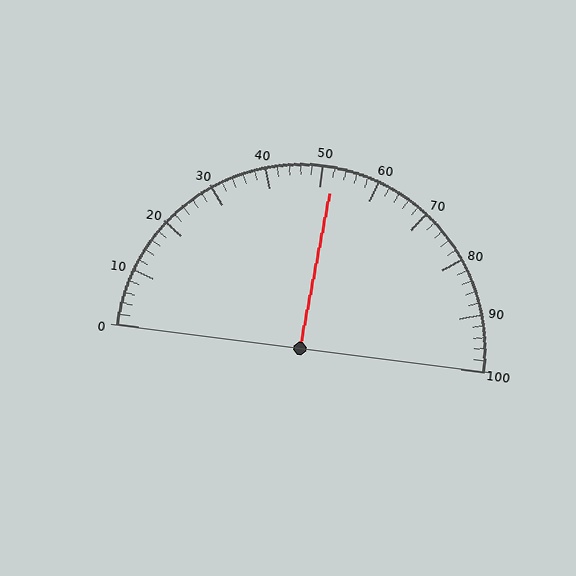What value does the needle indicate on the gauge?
The needle indicates approximately 52.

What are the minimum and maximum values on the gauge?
The gauge ranges from 0 to 100.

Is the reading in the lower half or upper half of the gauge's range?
The reading is in the upper half of the range (0 to 100).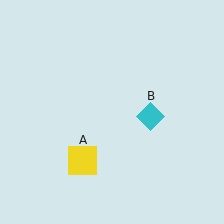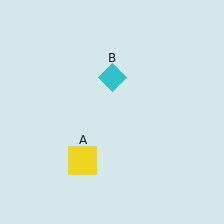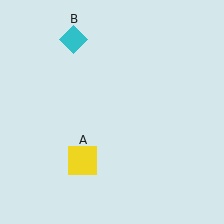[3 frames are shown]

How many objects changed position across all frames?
1 object changed position: cyan diamond (object B).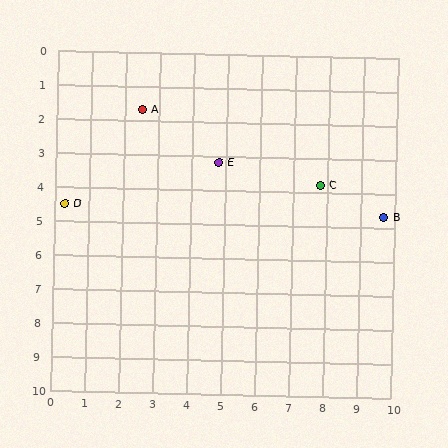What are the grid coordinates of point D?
Point D is at approximately (0.3, 4.5).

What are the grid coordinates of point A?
Point A is at approximately (2.5, 1.7).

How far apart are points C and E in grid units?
Points C and E are about 3.1 grid units apart.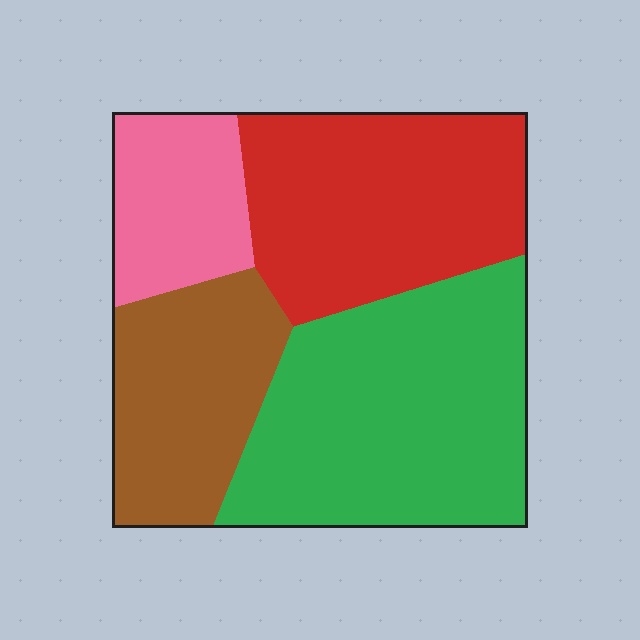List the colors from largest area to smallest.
From largest to smallest: green, red, brown, pink.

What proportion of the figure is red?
Red covers 29% of the figure.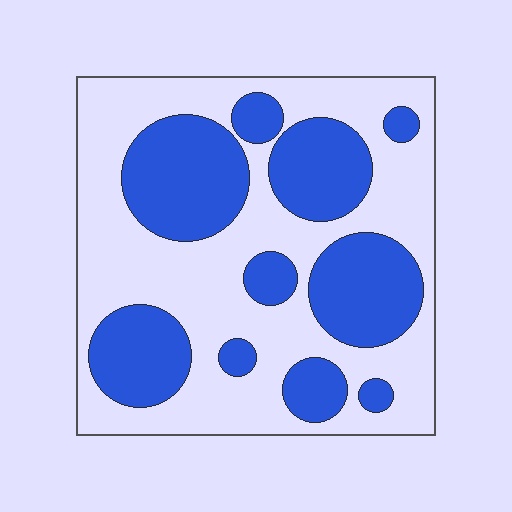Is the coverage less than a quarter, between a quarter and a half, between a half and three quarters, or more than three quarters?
Between a quarter and a half.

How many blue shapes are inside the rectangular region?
10.